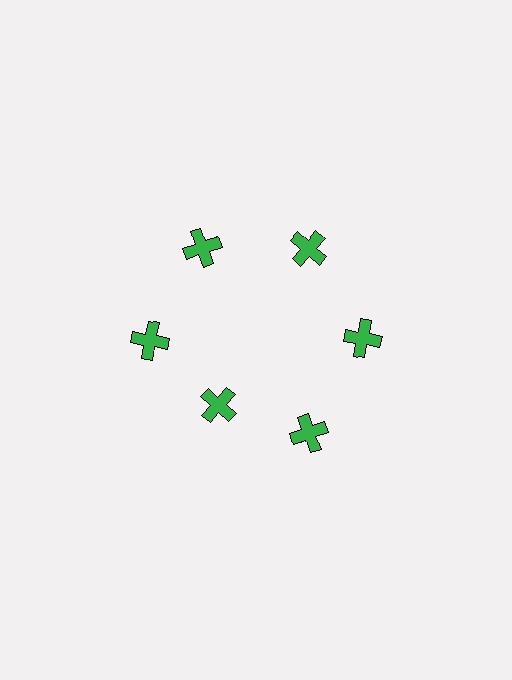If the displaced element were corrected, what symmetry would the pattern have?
It would have 6-fold rotational symmetry — the pattern would map onto itself every 60 degrees.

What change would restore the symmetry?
The symmetry would be restored by moving it outward, back onto the ring so that all 6 crosses sit at equal angles and equal distance from the center.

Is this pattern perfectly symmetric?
No. The 6 green crosses are arranged in a ring, but one element near the 7 o'clock position is pulled inward toward the center, breaking the 6-fold rotational symmetry.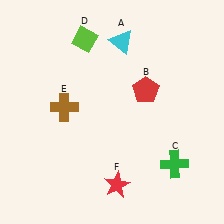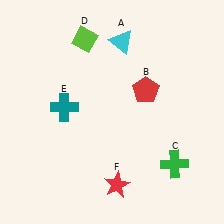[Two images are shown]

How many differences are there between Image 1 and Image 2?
There is 1 difference between the two images.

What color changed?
The cross (E) changed from brown in Image 1 to teal in Image 2.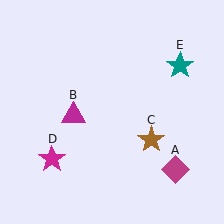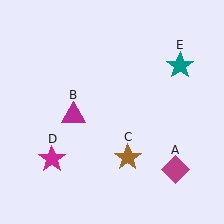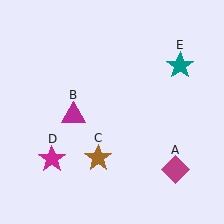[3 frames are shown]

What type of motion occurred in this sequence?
The brown star (object C) rotated clockwise around the center of the scene.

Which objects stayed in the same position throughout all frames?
Magenta diamond (object A) and magenta triangle (object B) and magenta star (object D) and teal star (object E) remained stationary.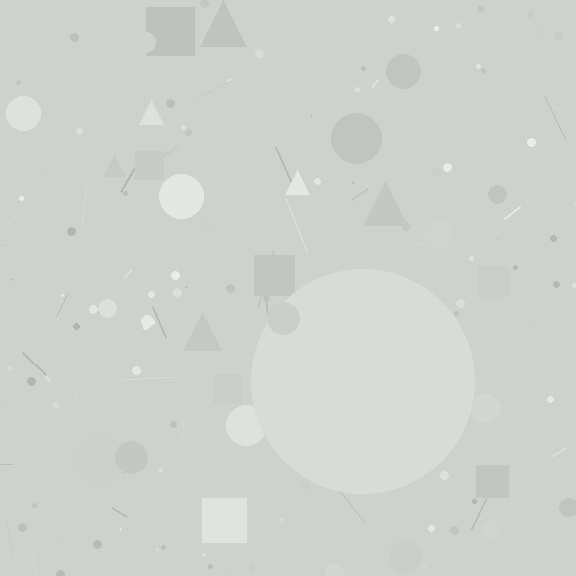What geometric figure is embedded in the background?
A circle is embedded in the background.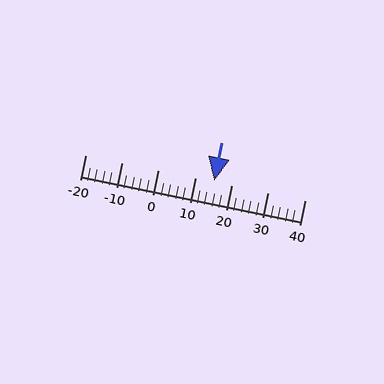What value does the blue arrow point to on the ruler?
The blue arrow points to approximately 15.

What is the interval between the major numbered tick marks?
The major tick marks are spaced 10 units apart.